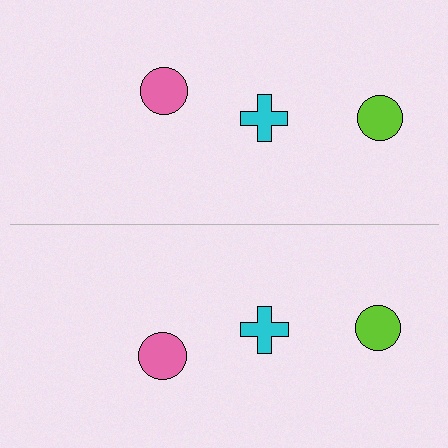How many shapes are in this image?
There are 6 shapes in this image.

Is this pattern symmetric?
Yes, this pattern has bilateral (reflection) symmetry.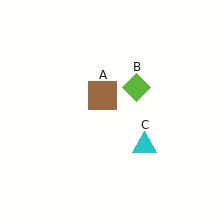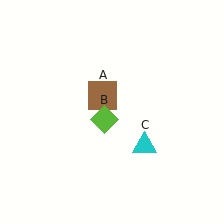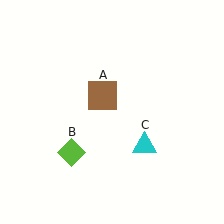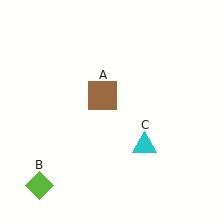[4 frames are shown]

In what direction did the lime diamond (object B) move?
The lime diamond (object B) moved down and to the left.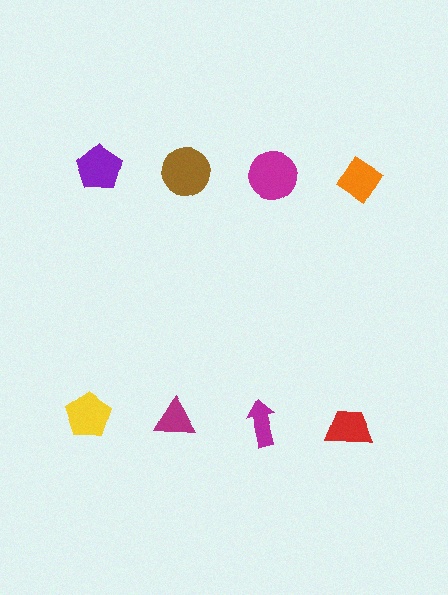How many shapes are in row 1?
4 shapes.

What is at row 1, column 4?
An orange diamond.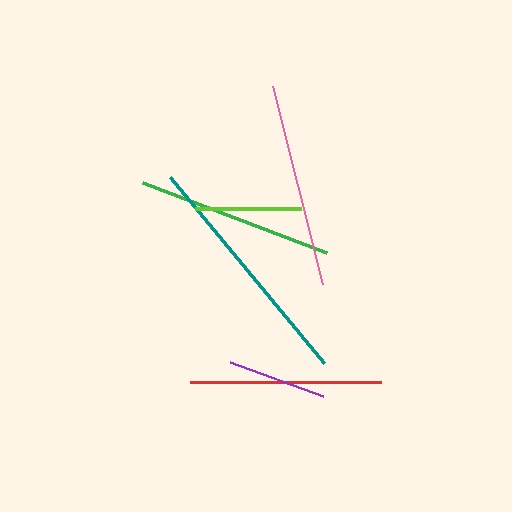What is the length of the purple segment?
The purple segment is approximately 98 pixels long.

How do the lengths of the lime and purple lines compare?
The lime and purple lines are approximately the same length.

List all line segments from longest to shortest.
From longest to shortest: teal, pink, green, red, lime, purple.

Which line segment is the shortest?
The purple line is the shortest at approximately 98 pixels.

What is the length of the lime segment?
The lime segment is approximately 106 pixels long.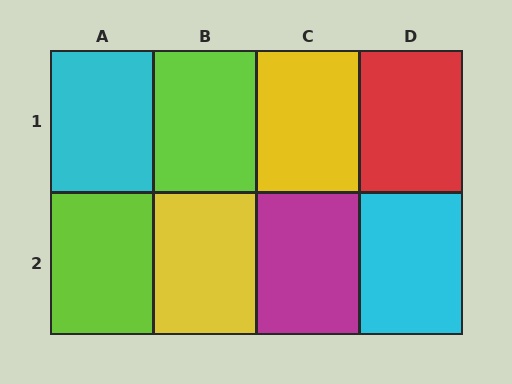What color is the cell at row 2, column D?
Cyan.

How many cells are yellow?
2 cells are yellow.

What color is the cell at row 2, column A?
Lime.